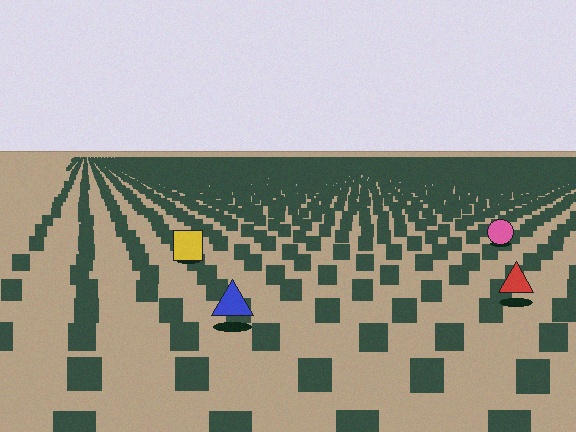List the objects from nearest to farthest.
From nearest to farthest: the blue triangle, the red triangle, the yellow square, the pink circle.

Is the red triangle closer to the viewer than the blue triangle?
No. The blue triangle is closer — you can tell from the texture gradient: the ground texture is coarser near it.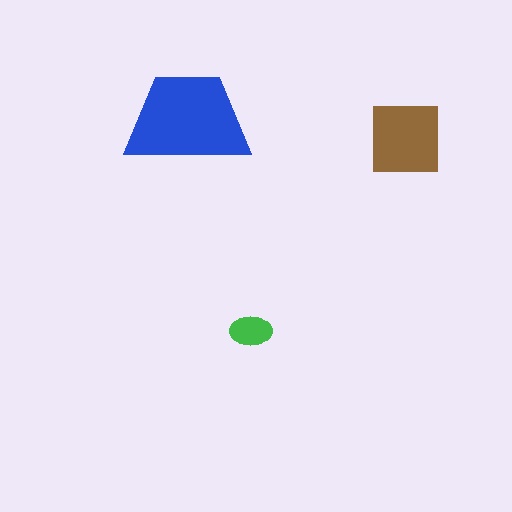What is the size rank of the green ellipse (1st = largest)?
3rd.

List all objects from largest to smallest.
The blue trapezoid, the brown square, the green ellipse.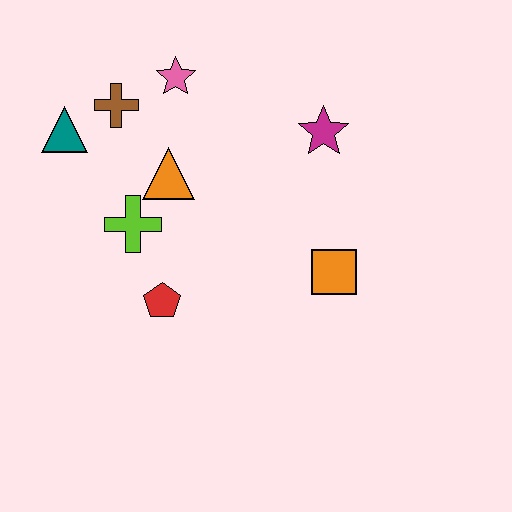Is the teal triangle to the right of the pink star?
No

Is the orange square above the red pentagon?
Yes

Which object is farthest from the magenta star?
The teal triangle is farthest from the magenta star.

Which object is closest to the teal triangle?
The brown cross is closest to the teal triangle.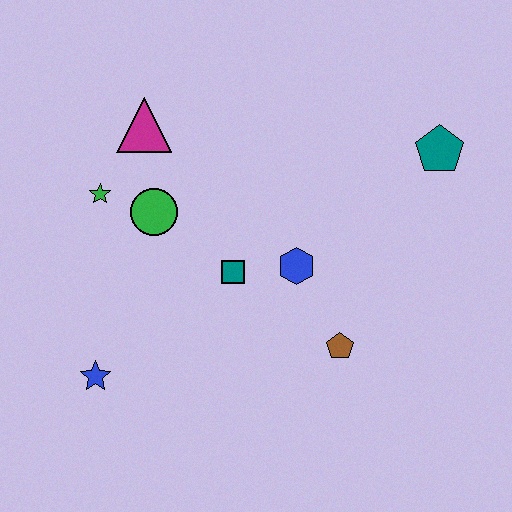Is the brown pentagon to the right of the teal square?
Yes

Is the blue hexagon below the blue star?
No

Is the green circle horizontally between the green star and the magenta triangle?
No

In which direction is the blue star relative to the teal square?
The blue star is to the left of the teal square.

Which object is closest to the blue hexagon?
The teal square is closest to the blue hexagon.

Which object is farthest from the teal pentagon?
The blue star is farthest from the teal pentagon.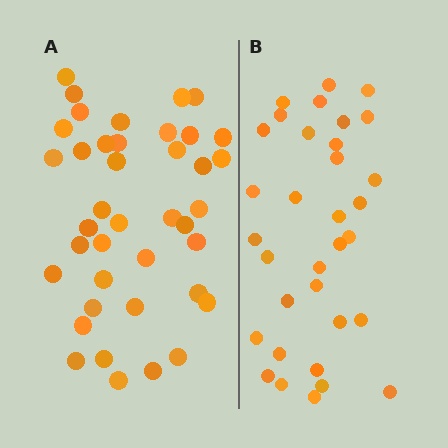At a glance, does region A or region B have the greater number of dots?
Region A (the left region) has more dots.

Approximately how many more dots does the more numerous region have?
Region A has roughly 8 or so more dots than region B.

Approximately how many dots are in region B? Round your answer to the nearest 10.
About 30 dots. (The exact count is 33, which rounds to 30.)